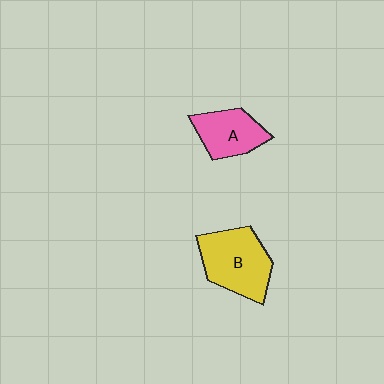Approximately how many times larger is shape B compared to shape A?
Approximately 1.5 times.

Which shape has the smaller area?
Shape A (pink).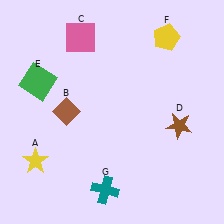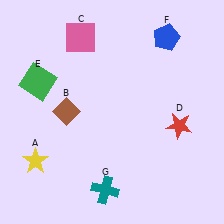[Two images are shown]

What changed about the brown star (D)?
In Image 1, D is brown. In Image 2, it changed to red.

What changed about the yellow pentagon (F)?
In Image 1, F is yellow. In Image 2, it changed to blue.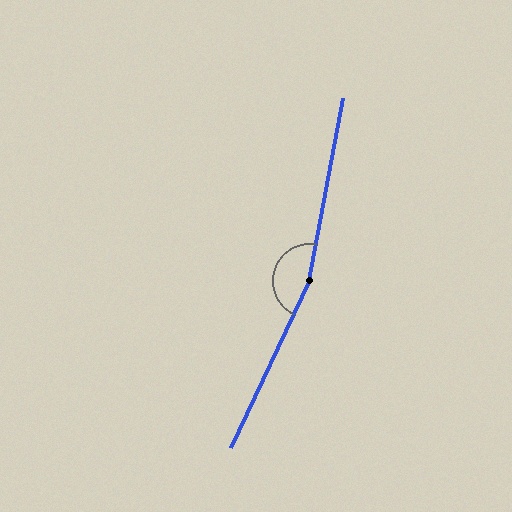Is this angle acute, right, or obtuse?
It is obtuse.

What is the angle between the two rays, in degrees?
Approximately 165 degrees.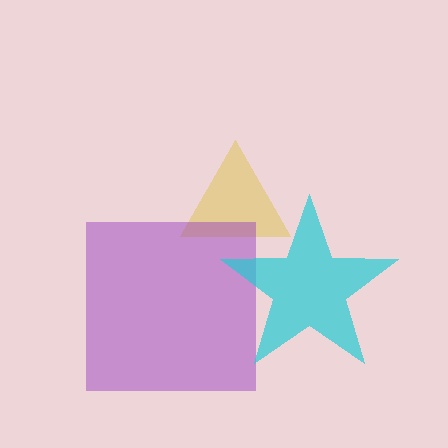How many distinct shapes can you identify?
There are 3 distinct shapes: a yellow triangle, a purple square, a cyan star.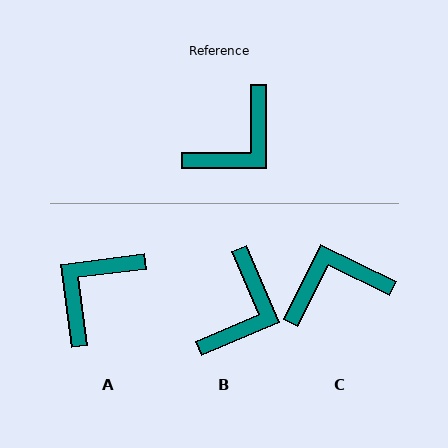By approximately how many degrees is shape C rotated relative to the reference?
Approximately 154 degrees counter-clockwise.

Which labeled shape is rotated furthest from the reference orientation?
A, about 173 degrees away.